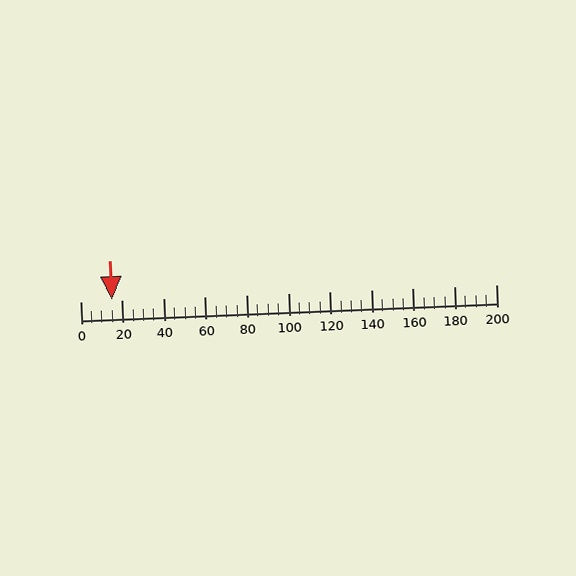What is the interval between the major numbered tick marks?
The major tick marks are spaced 20 units apart.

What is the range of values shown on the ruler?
The ruler shows values from 0 to 200.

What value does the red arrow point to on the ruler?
The red arrow points to approximately 15.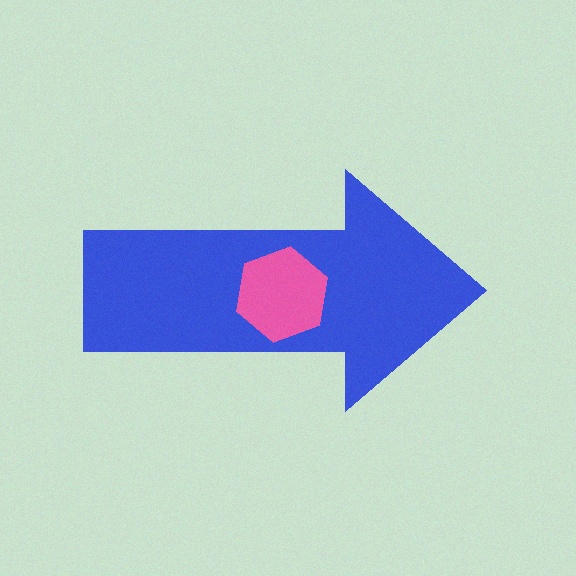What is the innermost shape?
The pink hexagon.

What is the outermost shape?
The blue arrow.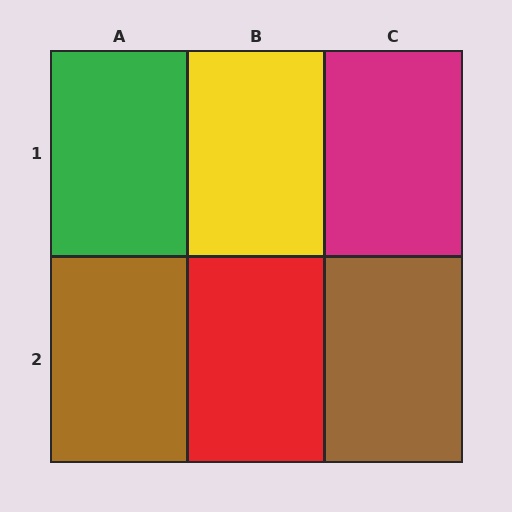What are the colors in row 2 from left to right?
Brown, red, brown.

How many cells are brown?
2 cells are brown.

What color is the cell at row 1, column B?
Yellow.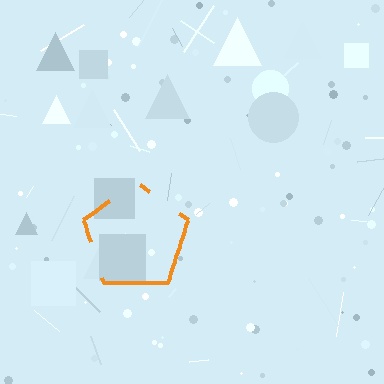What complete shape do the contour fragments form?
The contour fragments form a pentagon.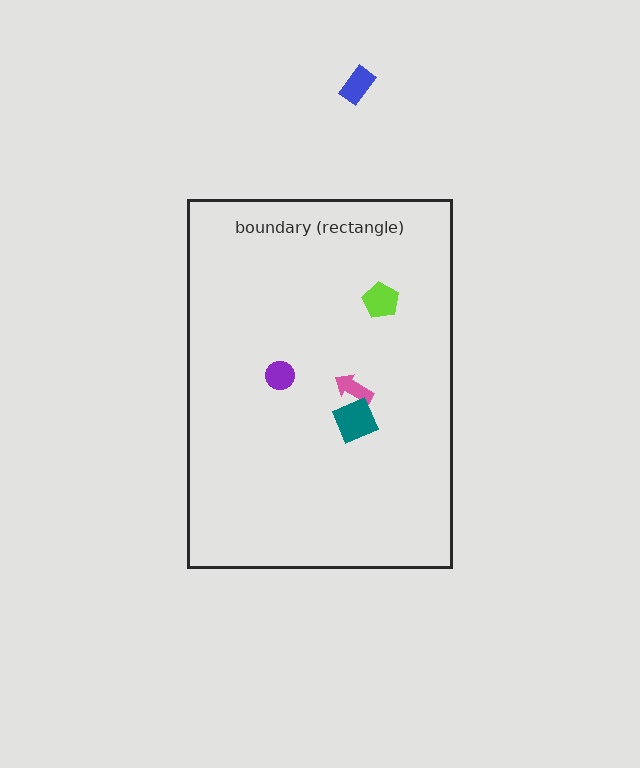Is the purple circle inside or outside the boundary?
Inside.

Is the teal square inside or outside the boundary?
Inside.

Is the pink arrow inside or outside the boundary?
Inside.